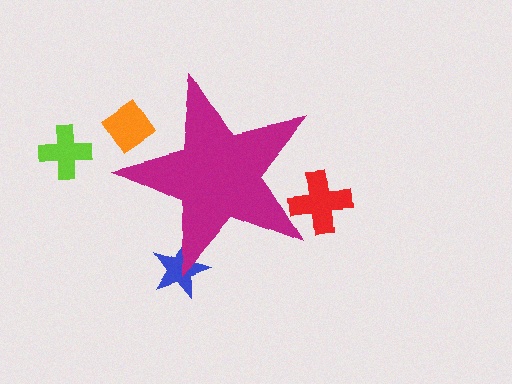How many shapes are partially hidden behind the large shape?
3 shapes are partially hidden.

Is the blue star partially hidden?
Yes, the blue star is partially hidden behind the magenta star.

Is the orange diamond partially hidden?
Yes, the orange diamond is partially hidden behind the magenta star.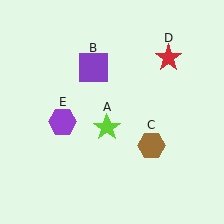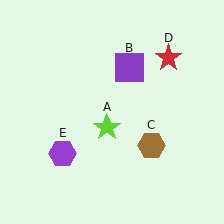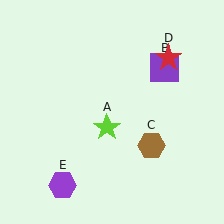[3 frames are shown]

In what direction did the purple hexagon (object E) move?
The purple hexagon (object E) moved down.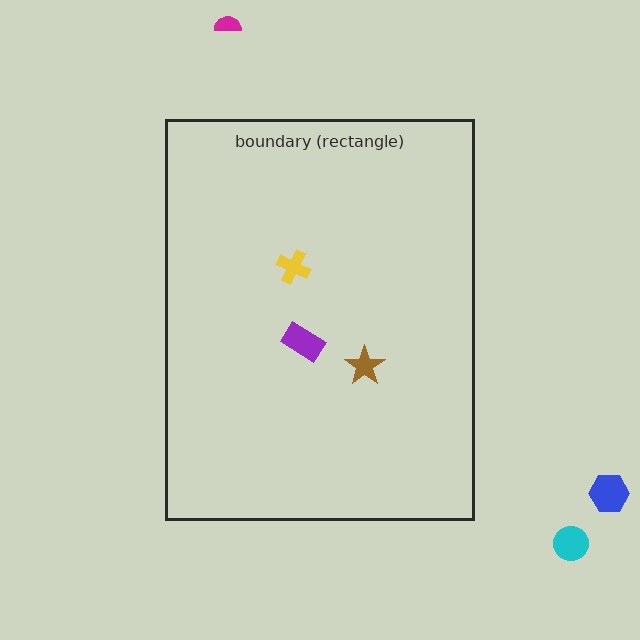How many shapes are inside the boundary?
3 inside, 3 outside.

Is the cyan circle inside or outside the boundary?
Outside.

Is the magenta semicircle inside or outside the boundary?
Outside.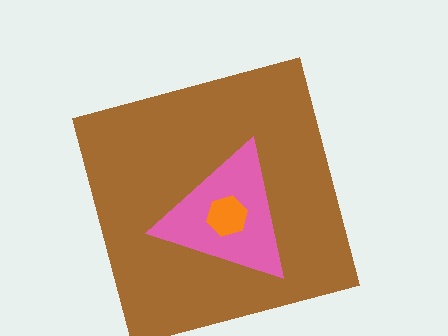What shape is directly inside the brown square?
The pink triangle.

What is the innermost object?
The orange hexagon.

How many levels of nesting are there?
3.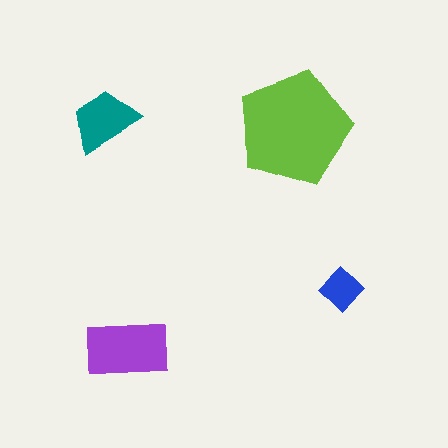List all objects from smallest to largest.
The blue diamond, the teal trapezoid, the purple rectangle, the lime pentagon.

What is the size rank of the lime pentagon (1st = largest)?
1st.